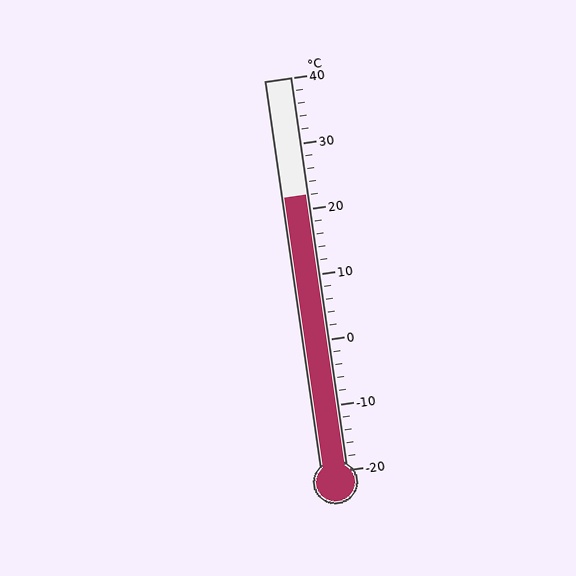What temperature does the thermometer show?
The thermometer shows approximately 22°C.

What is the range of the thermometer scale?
The thermometer scale ranges from -20°C to 40°C.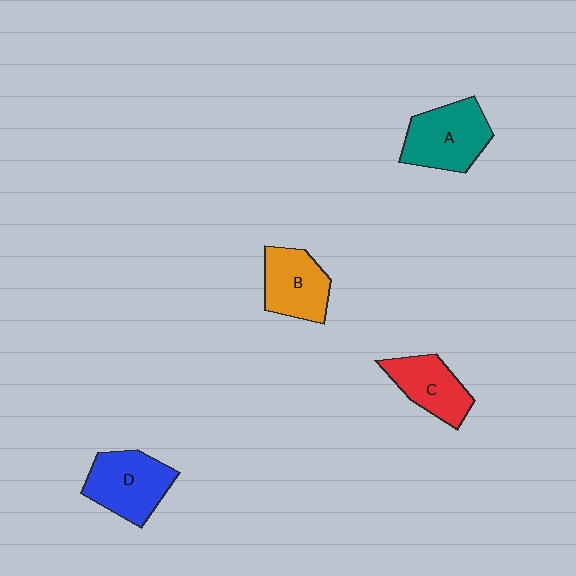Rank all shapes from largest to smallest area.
From largest to smallest: A (teal), D (blue), B (orange), C (red).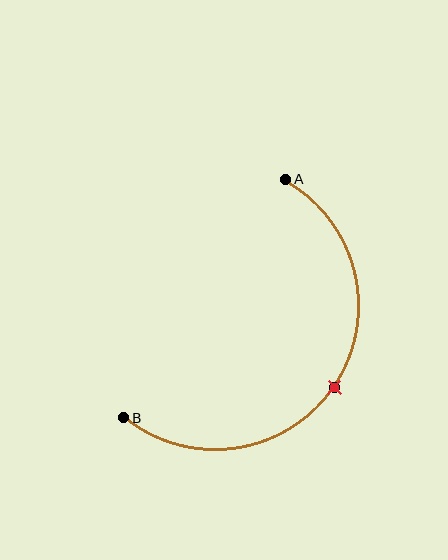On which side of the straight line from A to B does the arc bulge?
The arc bulges below and to the right of the straight line connecting A and B.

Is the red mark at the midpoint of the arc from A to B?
Yes. The red mark lies on the arc at equal arc-length from both A and B — it is the arc midpoint.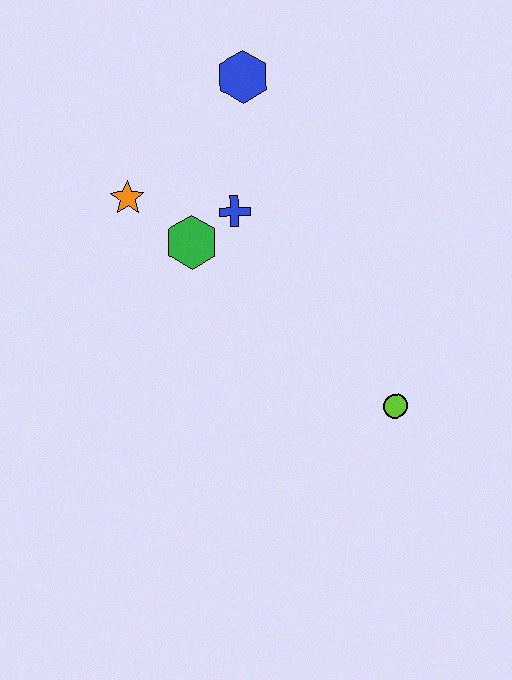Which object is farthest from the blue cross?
The lime circle is farthest from the blue cross.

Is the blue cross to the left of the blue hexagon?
Yes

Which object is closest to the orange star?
The green hexagon is closest to the orange star.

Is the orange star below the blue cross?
No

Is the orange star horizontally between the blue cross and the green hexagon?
No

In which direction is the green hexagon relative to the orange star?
The green hexagon is to the right of the orange star.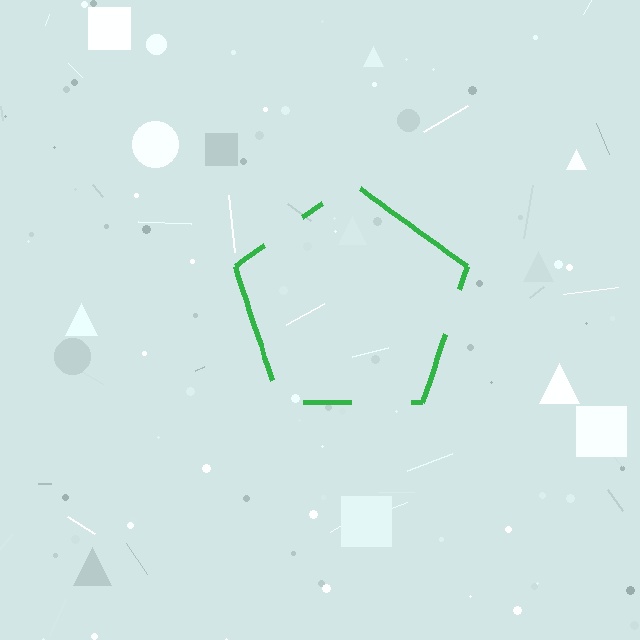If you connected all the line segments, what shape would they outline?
They would outline a pentagon.